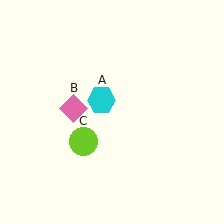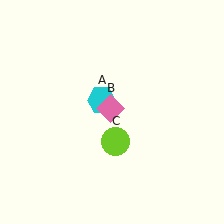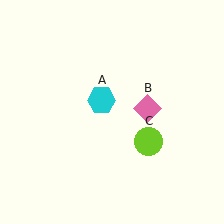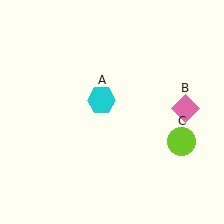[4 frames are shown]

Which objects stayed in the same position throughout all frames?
Cyan hexagon (object A) remained stationary.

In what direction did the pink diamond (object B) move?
The pink diamond (object B) moved right.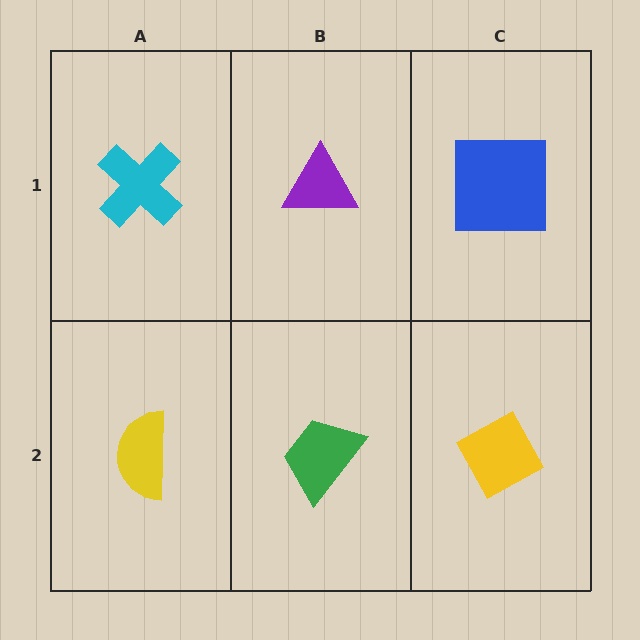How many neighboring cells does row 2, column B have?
3.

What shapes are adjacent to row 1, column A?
A yellow semicircle (row 2, column A), a purple triangle (row 1, column B).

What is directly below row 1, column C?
A yellow diamond.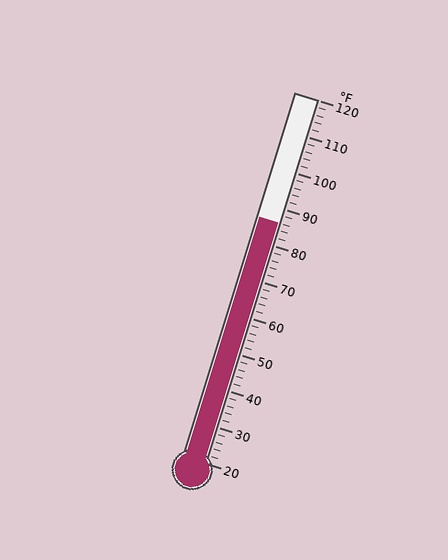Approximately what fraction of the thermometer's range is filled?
The thermometer is filled to approximately 65% of its range.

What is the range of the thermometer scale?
The thermometer scale ranges from 20°F to 120°F.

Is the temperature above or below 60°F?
The temperature is above 60°F.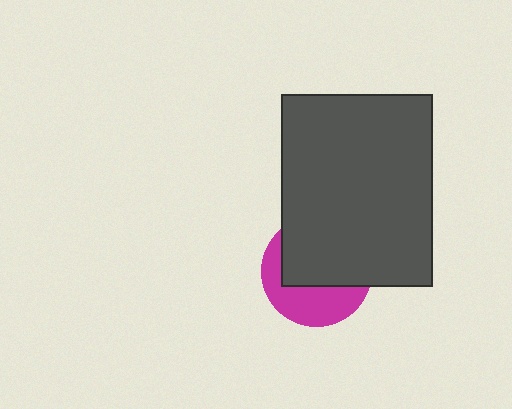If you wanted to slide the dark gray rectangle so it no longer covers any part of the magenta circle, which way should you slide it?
Slide it up — that is the most direct way to separate the two shapes.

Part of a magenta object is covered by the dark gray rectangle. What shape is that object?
It is a circle.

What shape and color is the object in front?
The object in front is a dark gray rectangle.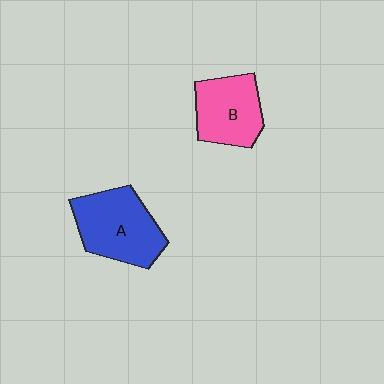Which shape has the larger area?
Shape A (blue).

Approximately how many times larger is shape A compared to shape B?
Approximately 1.3 times.